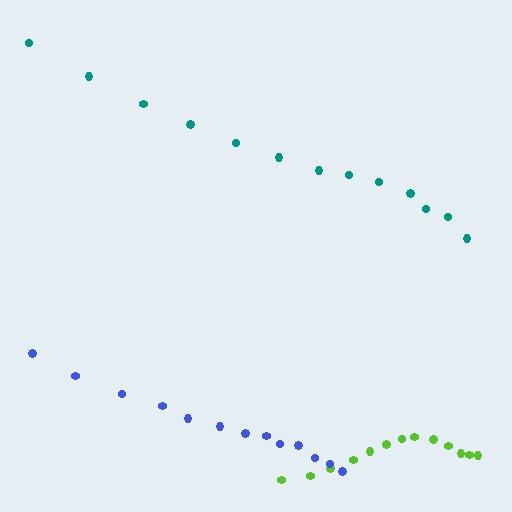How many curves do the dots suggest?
There are 3 distinct paths.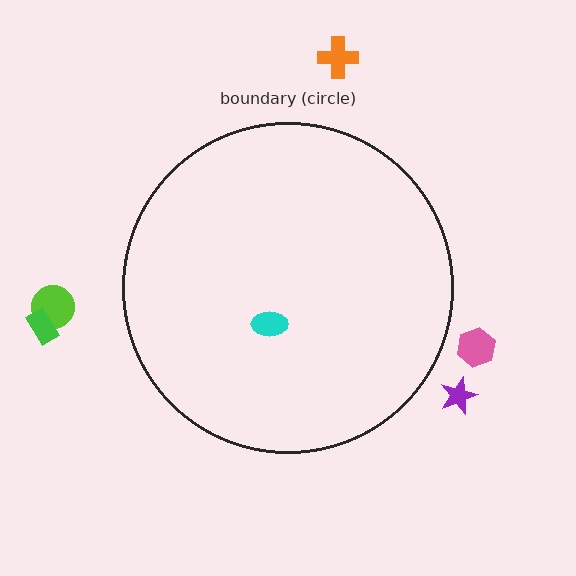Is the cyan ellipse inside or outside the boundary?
Inside.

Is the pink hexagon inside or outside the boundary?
Outside.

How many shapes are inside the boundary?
1 inside, 5 outside.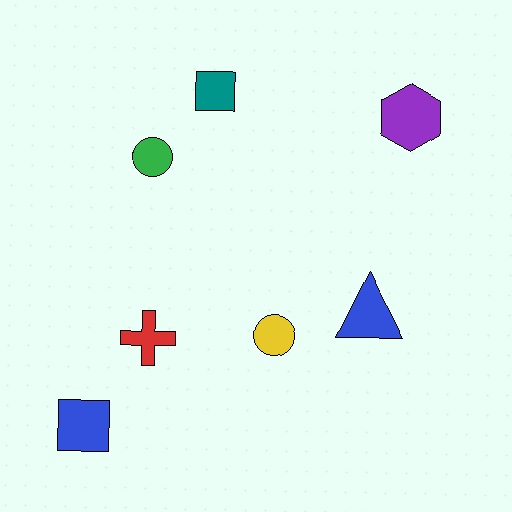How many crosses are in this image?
There is 1 cross.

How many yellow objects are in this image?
There is 1 yellow object.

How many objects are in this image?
There are 7 objects.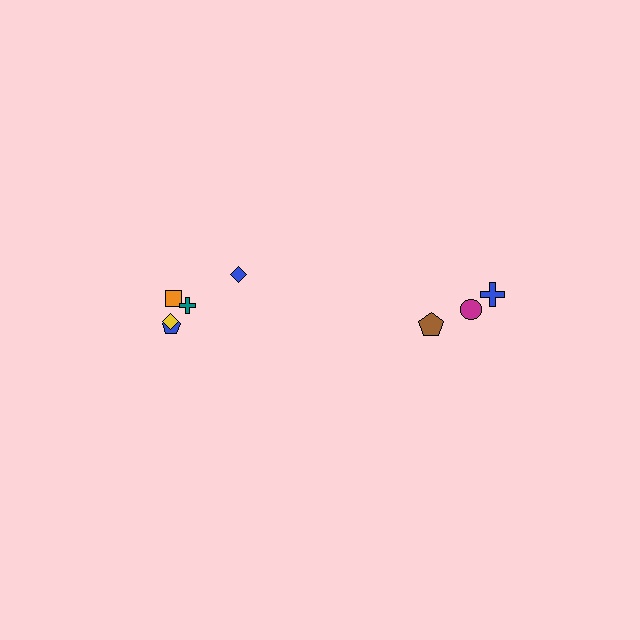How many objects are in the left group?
There are 5 objects.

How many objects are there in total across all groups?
There are 8 objects.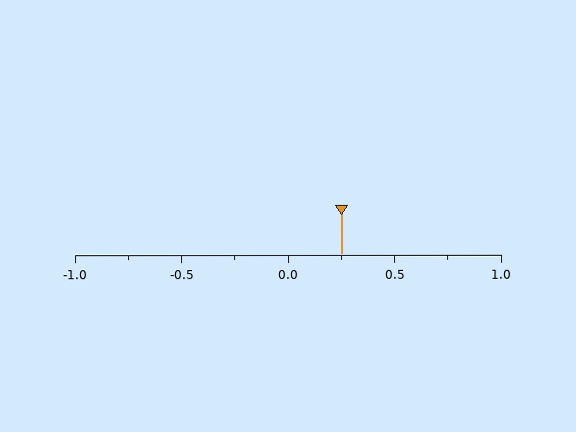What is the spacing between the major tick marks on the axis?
The major ticks are spaced 0.5 apart.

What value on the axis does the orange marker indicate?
The marker indicates approximately 0.25.